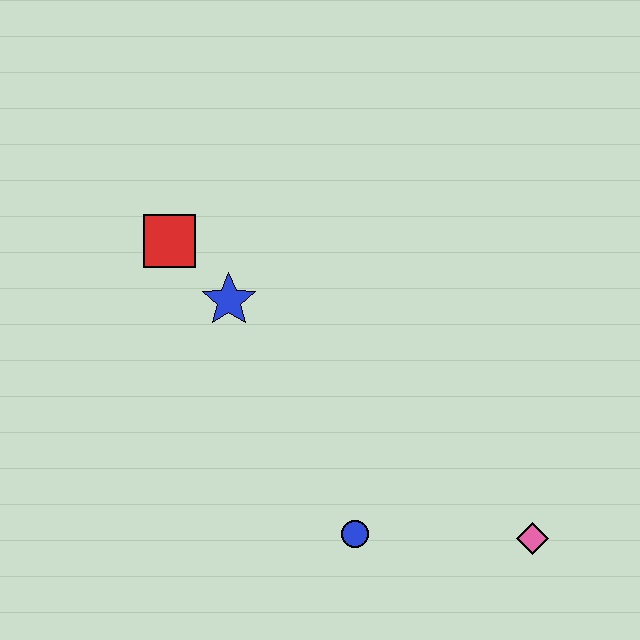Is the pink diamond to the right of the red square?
Yes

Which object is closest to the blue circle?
The pink diamond is closest to the blue circle.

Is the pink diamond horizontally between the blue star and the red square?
No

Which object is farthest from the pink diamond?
The red square is farthest from the pink diamond.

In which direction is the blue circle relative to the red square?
The blue circle is below the red square.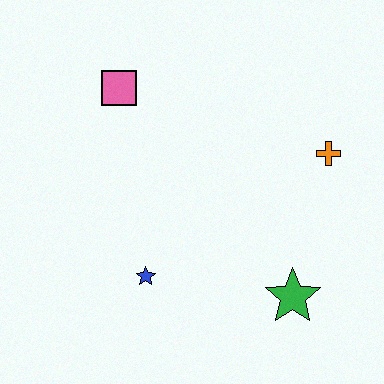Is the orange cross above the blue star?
Yes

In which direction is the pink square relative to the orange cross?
The pink square is to the left of the orange cross.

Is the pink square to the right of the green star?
No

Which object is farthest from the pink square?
The green star is farthest from the pink square.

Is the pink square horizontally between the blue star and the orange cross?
No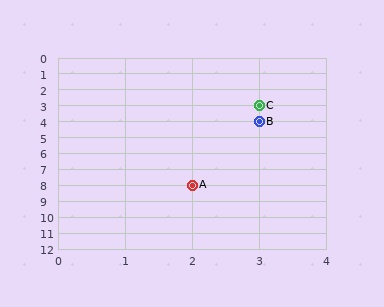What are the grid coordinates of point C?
Point C is at grid coordinates (3, 3).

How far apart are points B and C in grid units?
Points B and C are 1 row apart.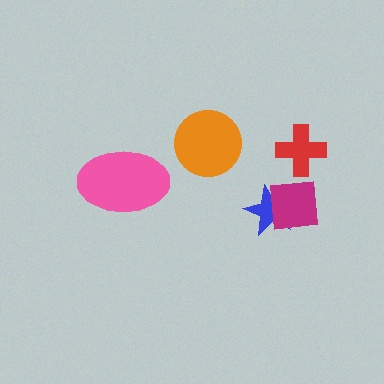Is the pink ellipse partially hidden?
No, no other shape covers it.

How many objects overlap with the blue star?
1 object overlaps with the blue star.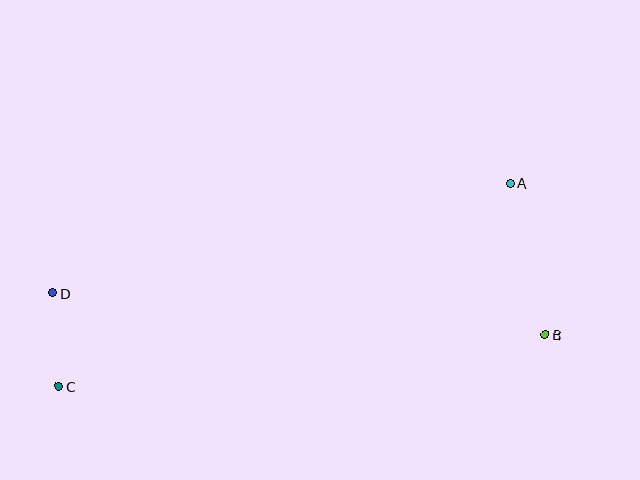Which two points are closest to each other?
Points C and D are closest to each other.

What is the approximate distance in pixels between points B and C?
The distance between B and C is approximately 489 pixels.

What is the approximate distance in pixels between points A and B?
The distance between A and B is approximately 156 pixels.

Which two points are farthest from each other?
Points A and C are farthest from each other.